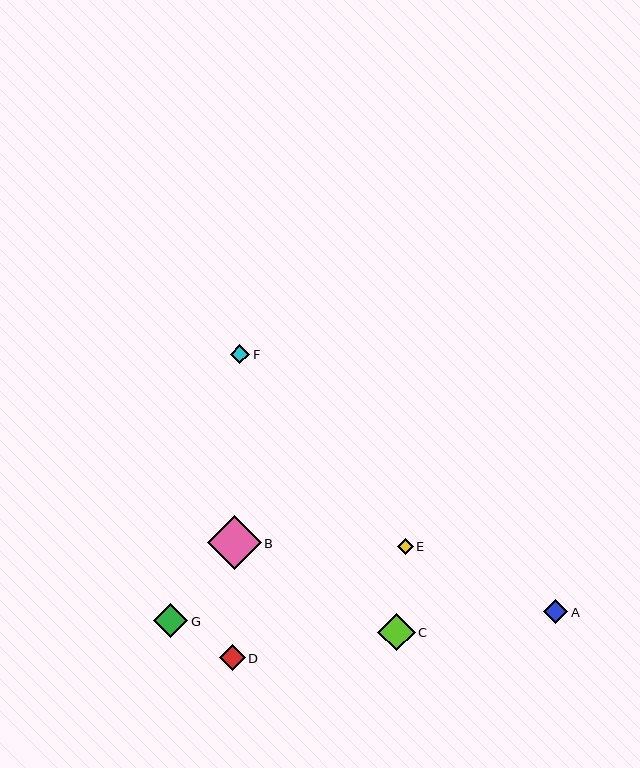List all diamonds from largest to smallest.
From largest to smallest: B, C, G, D, A, F, E.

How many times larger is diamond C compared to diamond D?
Diamond C is approximately 1.5 times the size of diamond D.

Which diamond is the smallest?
Diamond E is the smallest with a size of approximately 15 pixels.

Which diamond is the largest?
Diamond B is the largest with a size of approximately 54 pixels.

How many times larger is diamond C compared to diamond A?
Diamond C is approximately 1.6 times the size of diamond A.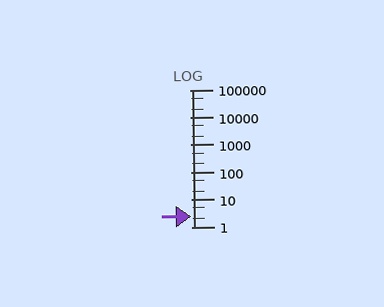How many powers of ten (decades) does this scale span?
The scale spans 5 decades, from 1 to 100000.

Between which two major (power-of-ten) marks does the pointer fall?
The pointer is between 1 and 10.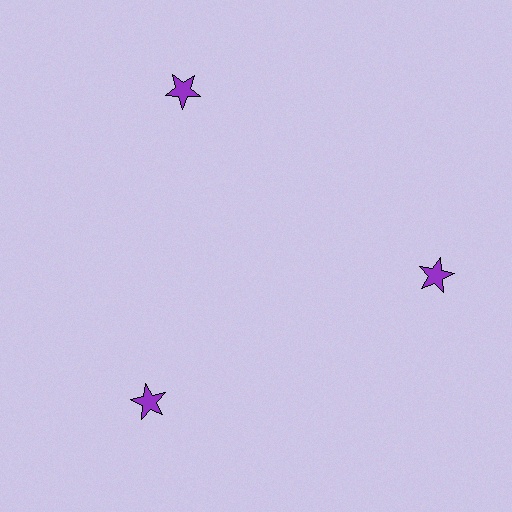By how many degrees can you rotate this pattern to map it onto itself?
The pattern maps onto itself every 120 degrees of rotation.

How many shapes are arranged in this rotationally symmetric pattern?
There are 3 shapes, arranged in 3 groups of 1.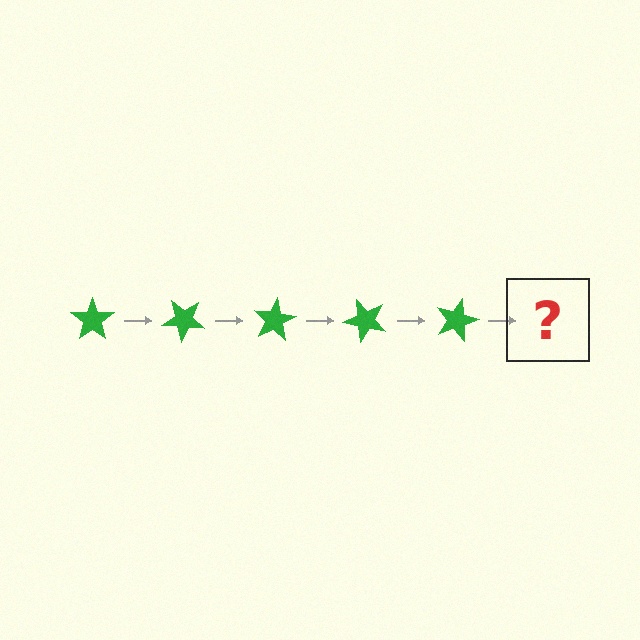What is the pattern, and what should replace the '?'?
The pattern is that the star rotates 40 degrees each step. The '?' should be a green star rotated 200 degrees.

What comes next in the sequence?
The next element should be a green star rotated 200 degrees.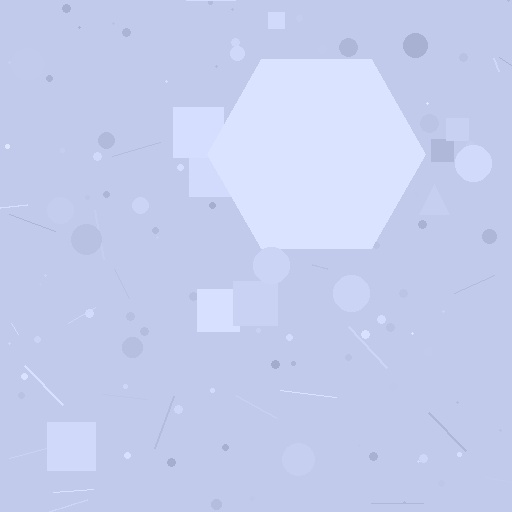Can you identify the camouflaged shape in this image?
The camouflaged shape is a hexagon.